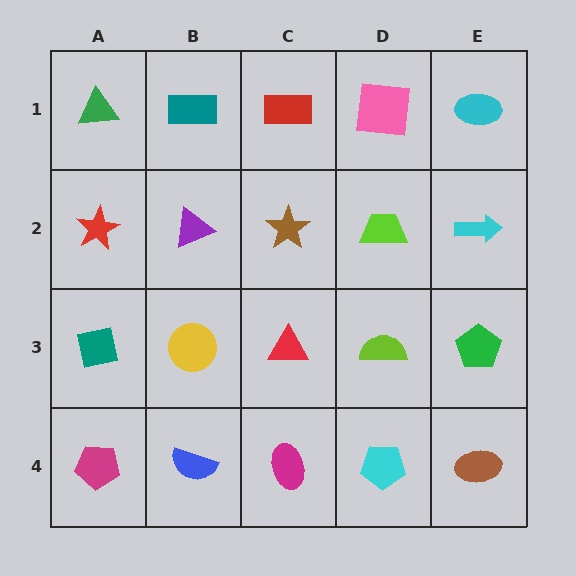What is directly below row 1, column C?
A brown star.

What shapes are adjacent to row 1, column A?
A red star (row 2, column A), a teal rectangle (row 1, column B).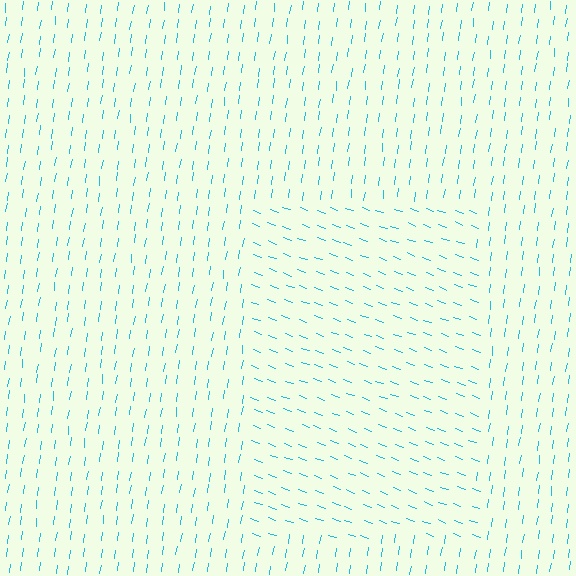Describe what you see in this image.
The image is filled with small cyan line segments. A rectangle region in the image has lines oriented differently from the surrounding lines, creating a visible texture boundary.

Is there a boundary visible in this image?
Yes, there is a texture boundary formed by a change in line orientation.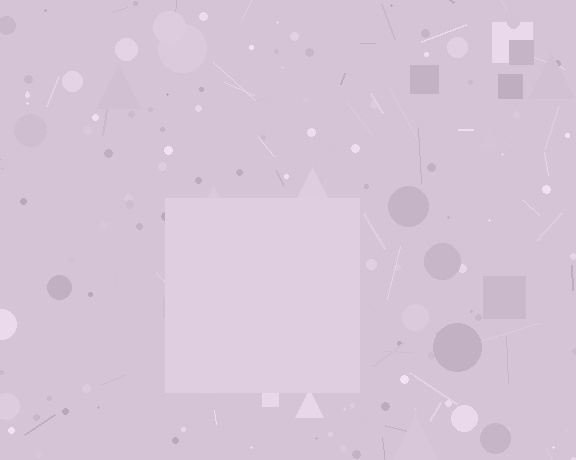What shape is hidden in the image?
A square is hidden in the image.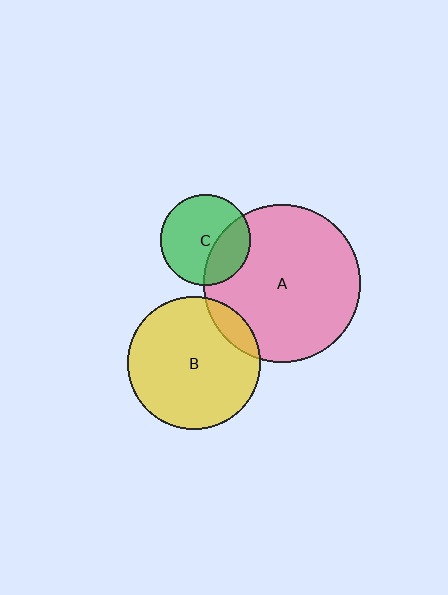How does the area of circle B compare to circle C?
Approximately 2.2 times.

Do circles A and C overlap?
Yes.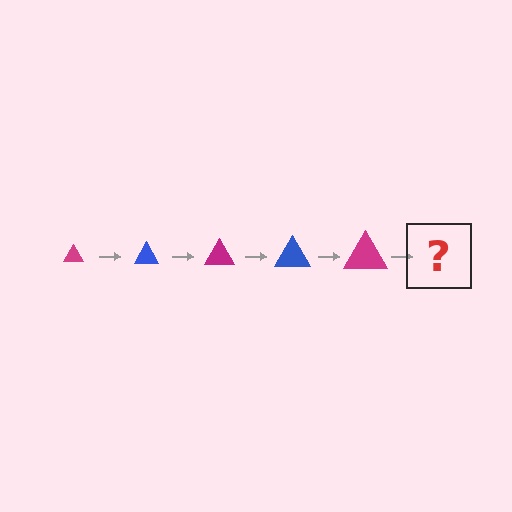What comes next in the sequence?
The next element should be a blue triangle, larger than the previous one.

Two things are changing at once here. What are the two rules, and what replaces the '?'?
The two rules are that the triangle grows larger each step and the color cycles through magenta and blue. The '?' should be a blue triangle, larger than the previous one.